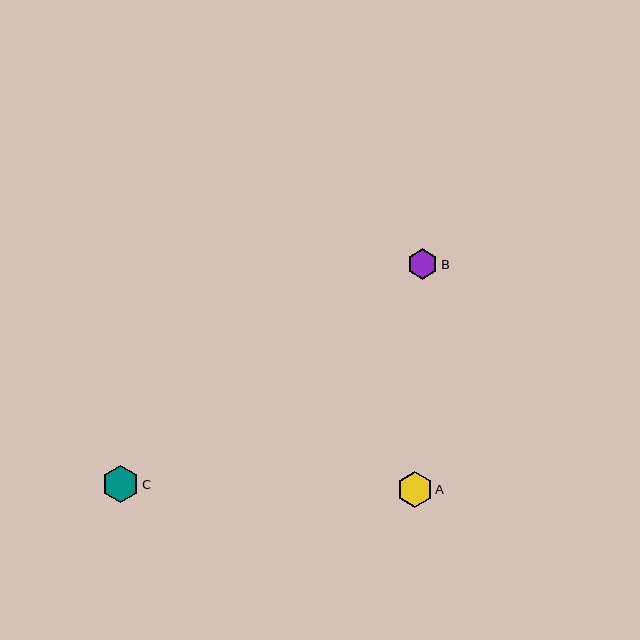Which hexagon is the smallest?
Hexagon B is the smallest with a size of approximately 30 pixels.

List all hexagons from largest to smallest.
From largest to smallest: C, A, B.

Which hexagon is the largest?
Hexagon C is the largest with a size of approximately 37 pixels.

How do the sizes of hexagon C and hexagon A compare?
Hexagon C and hexagon A are approximately the same size.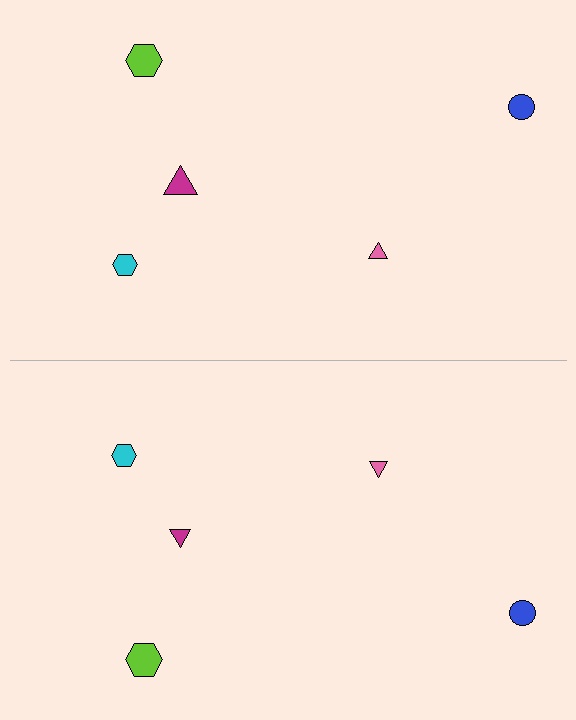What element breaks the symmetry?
The magenta triangle on the bottom side has a different size than its mirror counterpart.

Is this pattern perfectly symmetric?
No, the pattern is not perfectly symmetric. The magenta triangle on the bottom side has a different size than its mirror counterpart.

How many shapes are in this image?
There are 10 shapes in this image.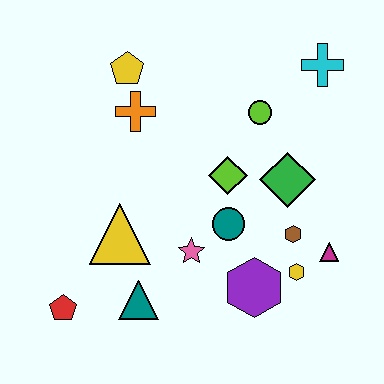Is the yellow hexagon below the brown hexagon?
Yes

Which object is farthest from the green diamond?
The red pentagon is farthest from the green diamond.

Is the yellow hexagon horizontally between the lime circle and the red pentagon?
No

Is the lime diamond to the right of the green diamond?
No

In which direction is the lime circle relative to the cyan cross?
The lime circle is to the left of the cyan cross.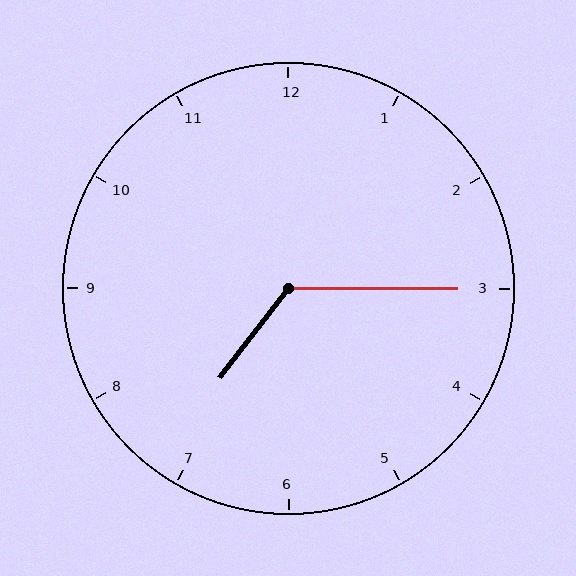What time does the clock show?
7:15.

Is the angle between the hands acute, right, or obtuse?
It is obtuse.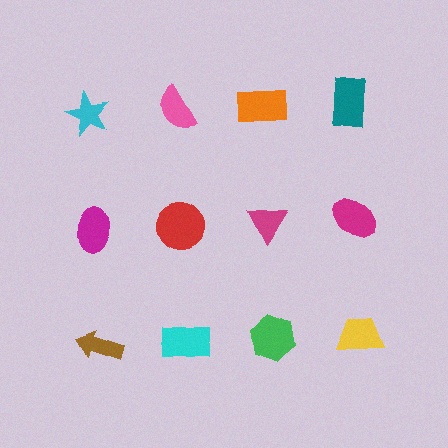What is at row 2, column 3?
A magenta triangle.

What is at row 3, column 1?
A brown arrow.